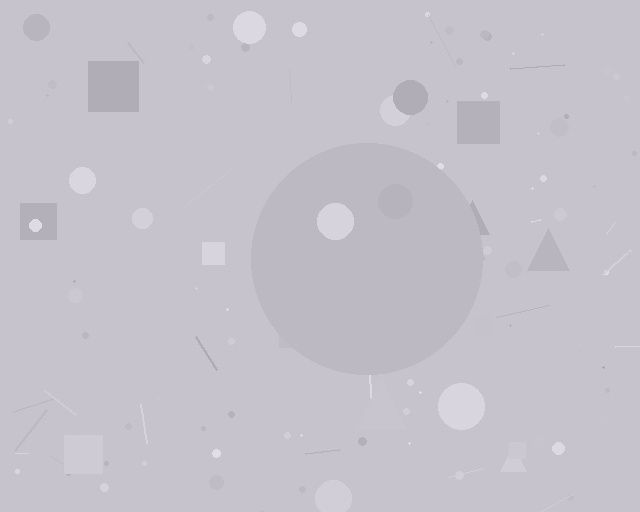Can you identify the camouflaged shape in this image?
The camouflaged shape is a circle.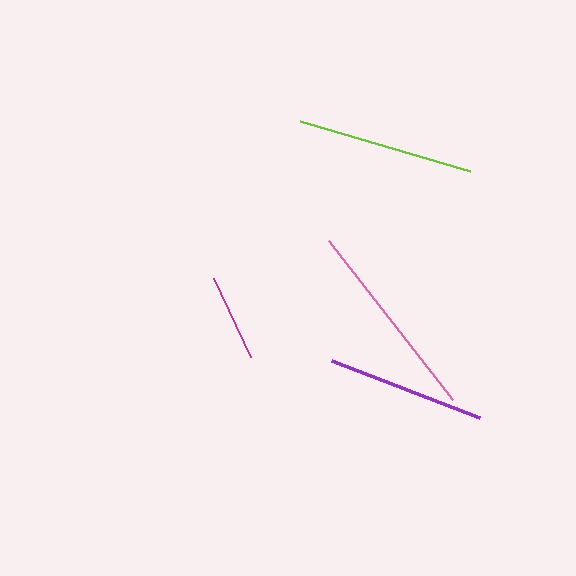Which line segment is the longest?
The pink line is the longest at approximately 202 pixels.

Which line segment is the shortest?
The magenta line is the shortest at approximately 87 pixels.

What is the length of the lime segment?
The lime segment is approximately 178 pixels long.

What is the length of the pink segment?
The pink segment is approximately 202 pixels long.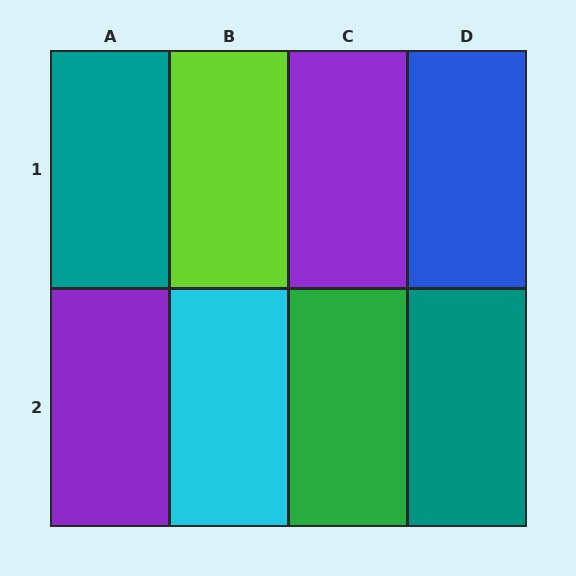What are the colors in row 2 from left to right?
Purple, cyan, green, teal.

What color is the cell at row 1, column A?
Teal.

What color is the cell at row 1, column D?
Blue.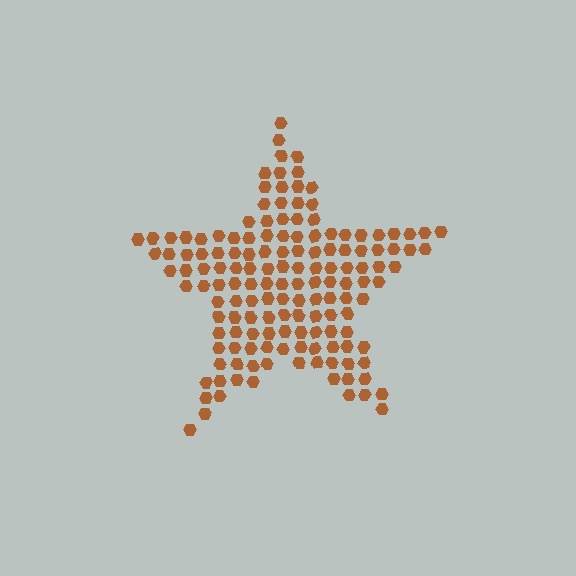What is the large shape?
The large shape is a star.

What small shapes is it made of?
It is made of small hexagons.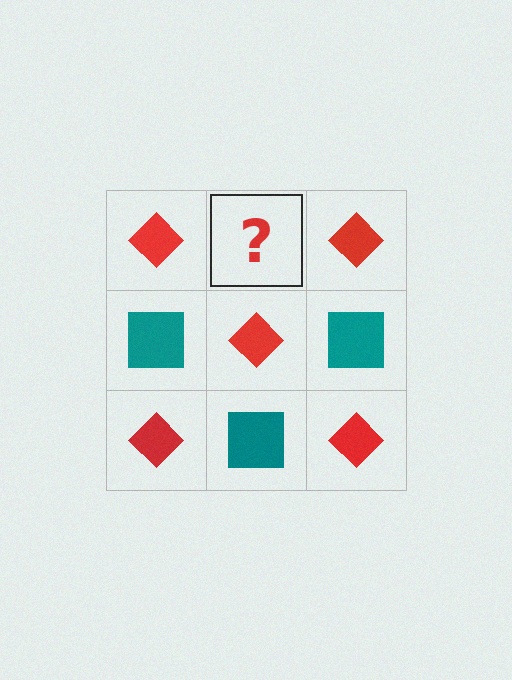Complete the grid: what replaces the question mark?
The question mark should be replaced with a teal square.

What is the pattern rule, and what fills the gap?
The rule is that it alternates red diamond and teal square in a checkerboard pattern. The gap should be filled with a teal square.